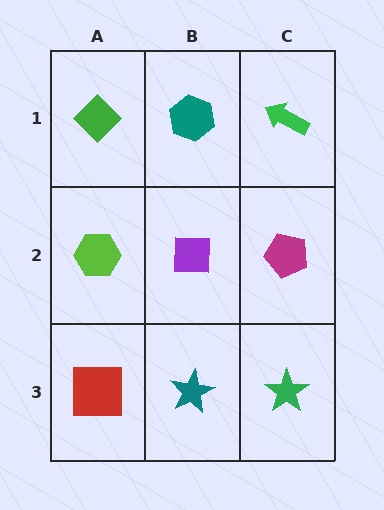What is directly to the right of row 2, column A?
A purple square.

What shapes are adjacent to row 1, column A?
A lime hexagon (row 2, column A), a teal hexagon (row 1, column B).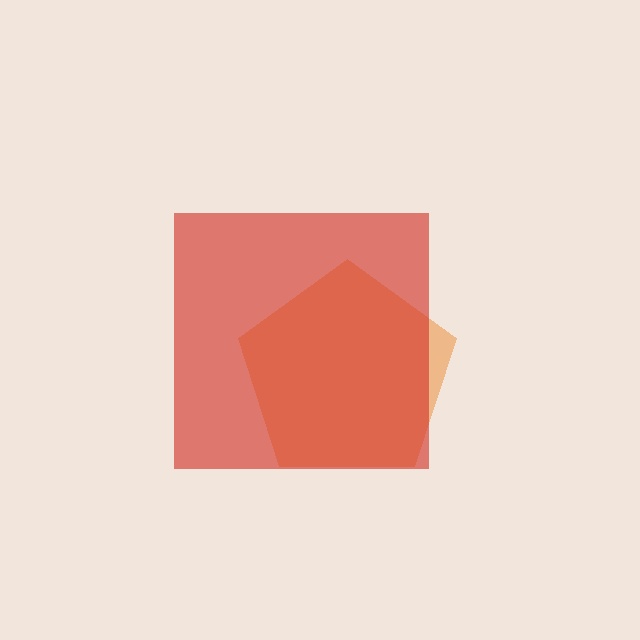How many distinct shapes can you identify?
There are 2 distinct shapes: an orange pentagon, a red square.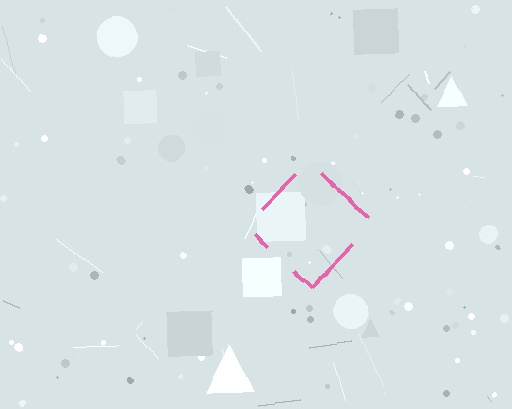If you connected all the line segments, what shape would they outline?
They would outline a diamond.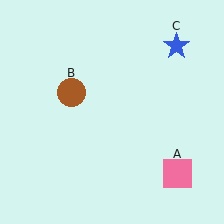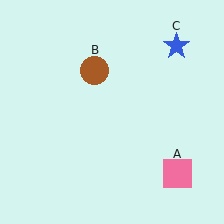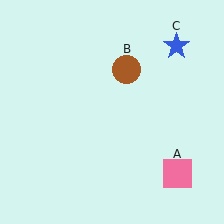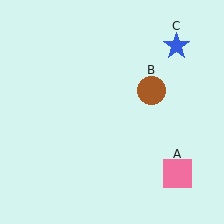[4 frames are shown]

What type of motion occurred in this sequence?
The brown circle (object B) rotated clockwise around the center of the scene.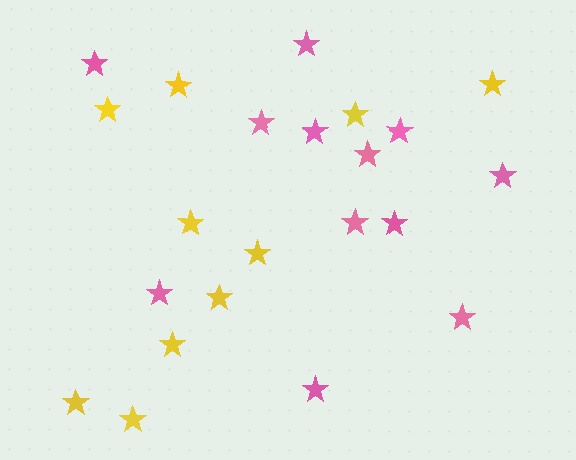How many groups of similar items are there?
There are 2 groups: one group of yellow stars (10) and one group of pink stars (12).